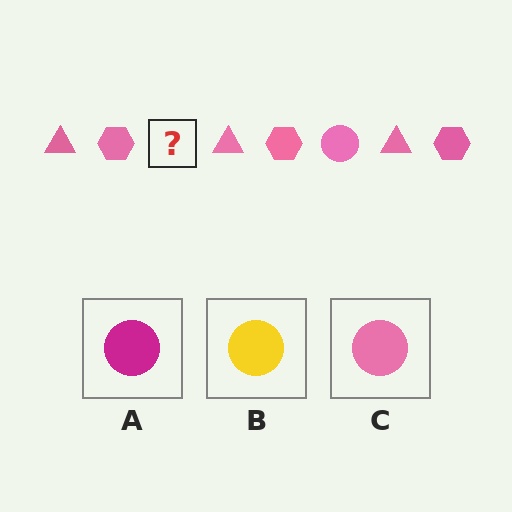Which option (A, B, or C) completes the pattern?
C.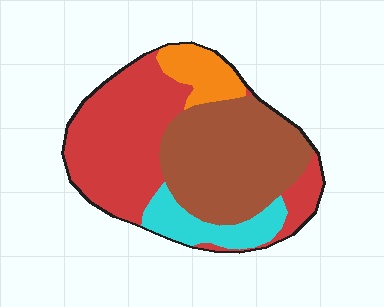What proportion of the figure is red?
Red covers about 40% of the figure.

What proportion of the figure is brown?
Brown covers around 40% of the figure.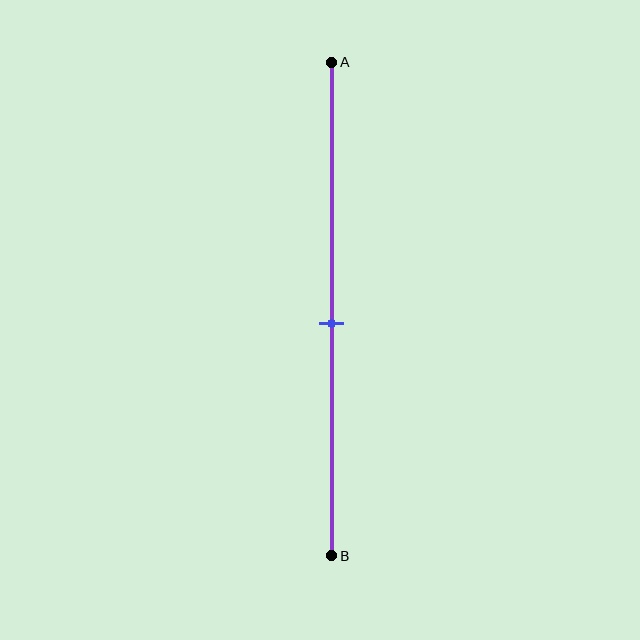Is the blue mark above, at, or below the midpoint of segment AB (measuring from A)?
The blue mark is approximately at the midpoint of segment AB.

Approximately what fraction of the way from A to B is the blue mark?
The blue mark is approximately 55% of the way from A to B.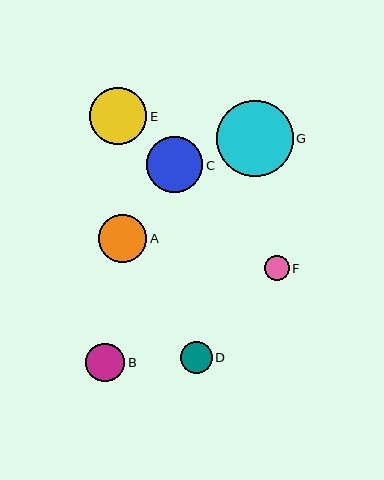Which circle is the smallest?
Circle F is the smallest with a size of approximately 25 pixels.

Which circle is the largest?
Circle G is the largest with a size of approximately 77 pixels.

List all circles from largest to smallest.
From largest to smallest: G, E, C, A, B, D, F.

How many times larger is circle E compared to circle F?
Circle E is approximately 2.3 times the size of circle F.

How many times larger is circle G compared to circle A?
Circle G is approximately 1.6 times the size of circle A.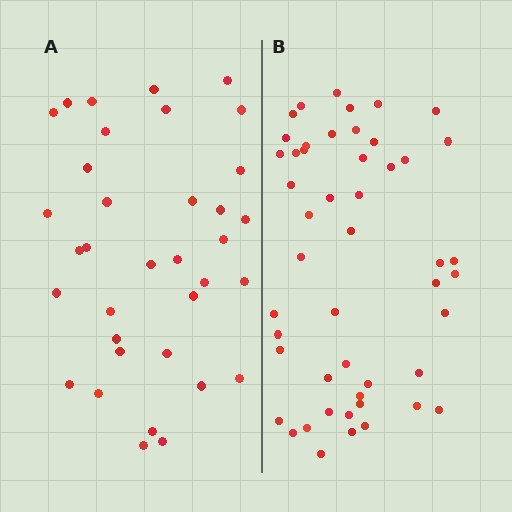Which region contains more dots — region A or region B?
Region B (the right region) has more dots.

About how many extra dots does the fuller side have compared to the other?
Region B has approximately 15 more dots than region A.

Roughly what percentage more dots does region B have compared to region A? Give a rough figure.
About 40% more.